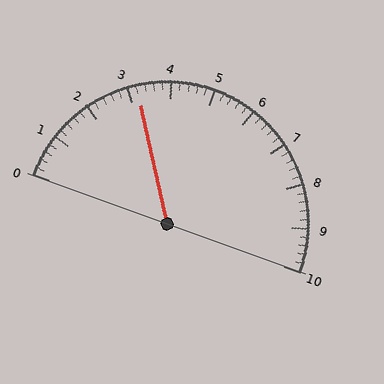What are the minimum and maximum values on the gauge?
The gauge ranges from 0 to 10.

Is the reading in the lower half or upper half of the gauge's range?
The reading is in the lower half of the range (0 to 10).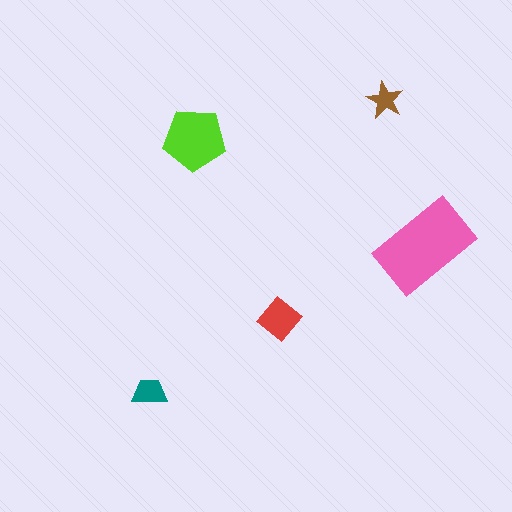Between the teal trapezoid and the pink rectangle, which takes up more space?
The pink rectangle.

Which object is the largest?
The pink rectangle.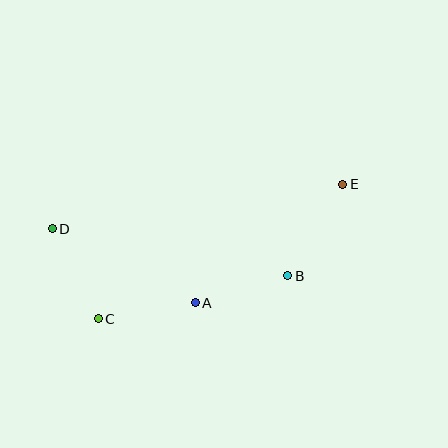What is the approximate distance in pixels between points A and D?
The distance between A and D is approximately 161 pixels.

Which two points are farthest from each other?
Points D and E are farthest from each other.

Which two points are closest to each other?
Points A and B are closest to each other.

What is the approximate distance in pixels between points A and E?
The distance between A and E is approximately 189 pixels.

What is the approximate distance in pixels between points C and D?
The distance between C and D is approximately 101 pixels.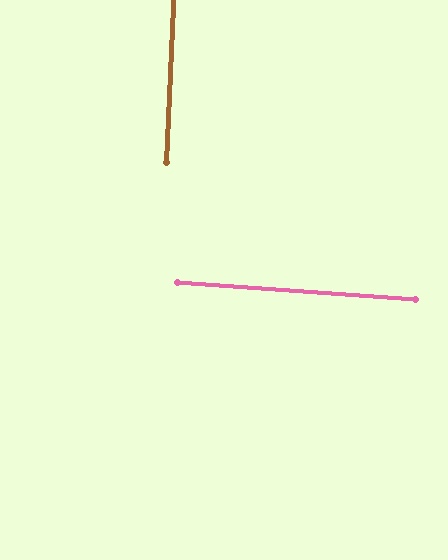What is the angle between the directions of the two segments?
Approximately 88 degrees.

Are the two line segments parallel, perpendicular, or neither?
Perpendicular — they meet at approximately 88°.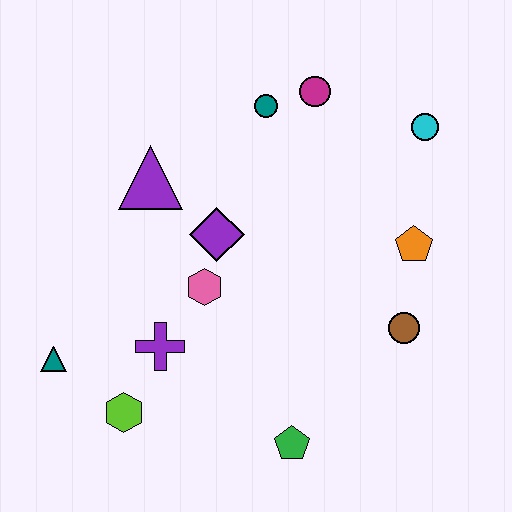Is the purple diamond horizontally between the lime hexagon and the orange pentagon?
Yes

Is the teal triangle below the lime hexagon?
No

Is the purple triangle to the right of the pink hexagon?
No